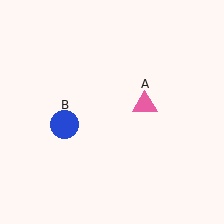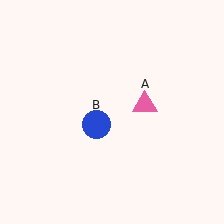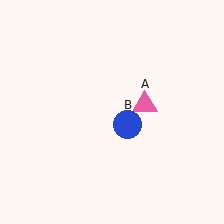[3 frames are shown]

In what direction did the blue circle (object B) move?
The blue circle (object B) moved right.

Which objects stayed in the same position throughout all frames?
Pink triangle (object A) remained stationary.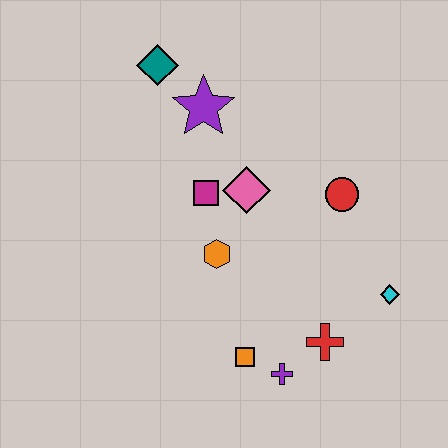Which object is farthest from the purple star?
The purple cross is farthest from the purple star.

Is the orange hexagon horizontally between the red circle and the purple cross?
No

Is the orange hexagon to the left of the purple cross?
Yes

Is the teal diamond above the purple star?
Yes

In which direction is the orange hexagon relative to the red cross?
The orange hexagon is to the left of the red cross.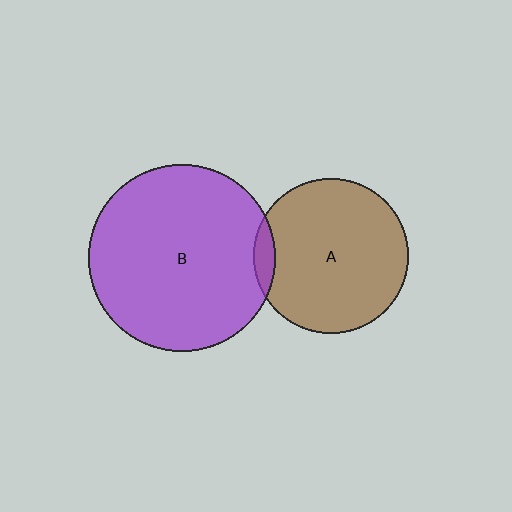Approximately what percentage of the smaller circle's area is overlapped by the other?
Approximately 5%.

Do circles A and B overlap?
Yes.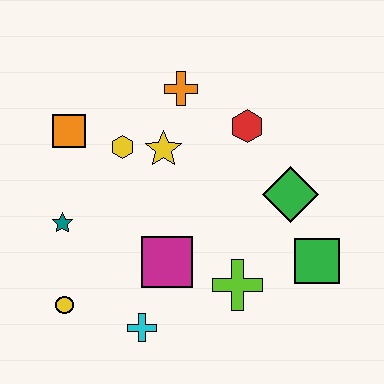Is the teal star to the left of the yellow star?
Yes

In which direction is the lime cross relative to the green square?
The lime cross is to the left of the green square.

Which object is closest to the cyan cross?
The magenta square is closest to the cyan cross.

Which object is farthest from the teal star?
The green square is farthest from the teal star.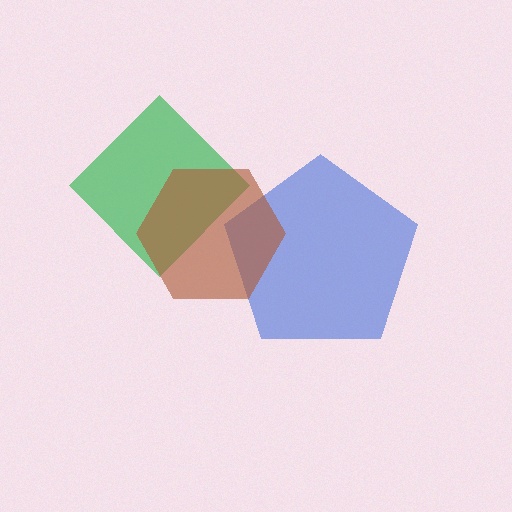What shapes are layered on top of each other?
The layered shapes are: a blue pentagon, a green diamond, a brown hexagon.